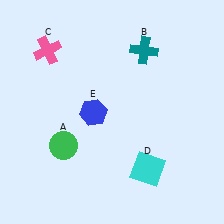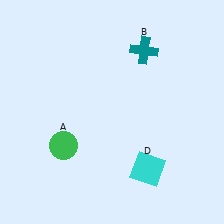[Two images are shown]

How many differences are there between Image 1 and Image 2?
There are 2 differences between the two images.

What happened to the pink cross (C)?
The pink cross (C) was removed in Image 2. It was in the top-left area of Image 1.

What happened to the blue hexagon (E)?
The blue hexagon (E) was removed in Image 2. It was in the bottom-left area of Image 1.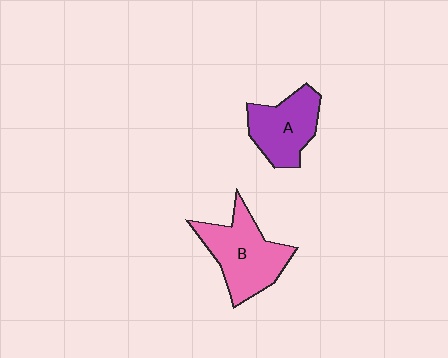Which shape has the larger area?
Shape B (pink).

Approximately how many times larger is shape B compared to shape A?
Approximately 1.2 times.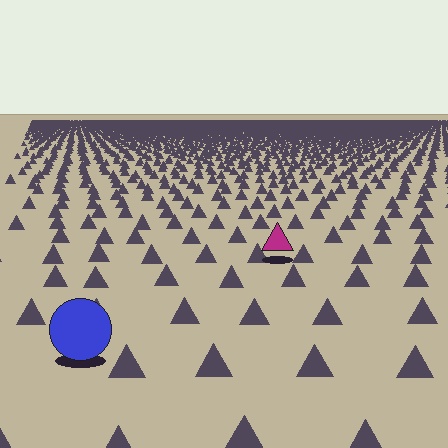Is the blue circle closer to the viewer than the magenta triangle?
Yes. The blue circle is closer — you can tell from the texture gradient: the ground texture is coarser near it.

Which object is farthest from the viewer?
The magenta triangle is farthest from the viewer. It appears smaller and the ground texture around it is denser.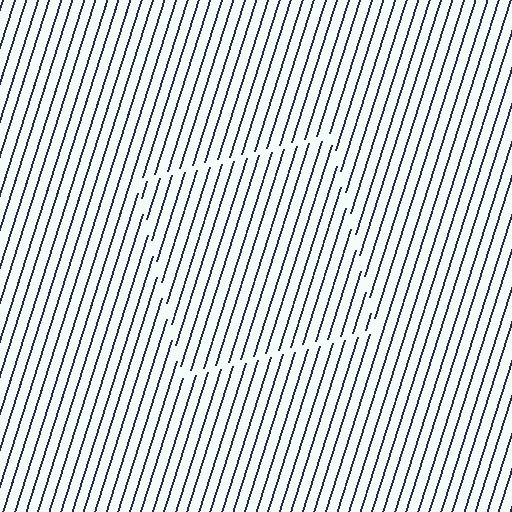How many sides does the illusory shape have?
4 sides — the line-ends trace a square.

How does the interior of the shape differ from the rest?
The interior of the shape contains the same grating, shifted by half a period — the contour is defined by the phase discontinuity where line-ends from the inner and outer gratings abut.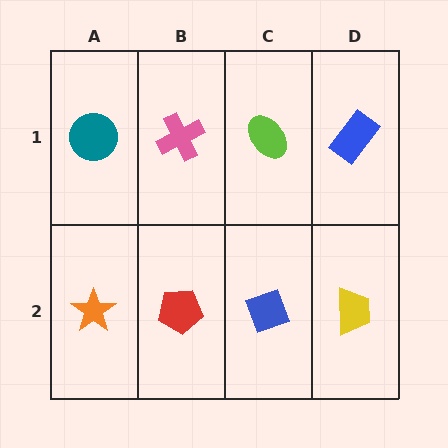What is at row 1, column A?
A teal circle.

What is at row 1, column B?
A pink cross.